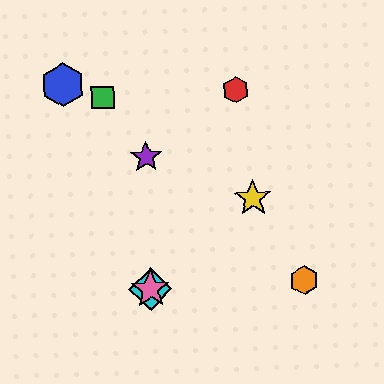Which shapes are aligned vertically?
The purple star, the cyan diamond, the pink star are aligned vertically.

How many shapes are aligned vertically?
3 shapes (the purple star, the cyan diamond, the pink star) are aligned vertically.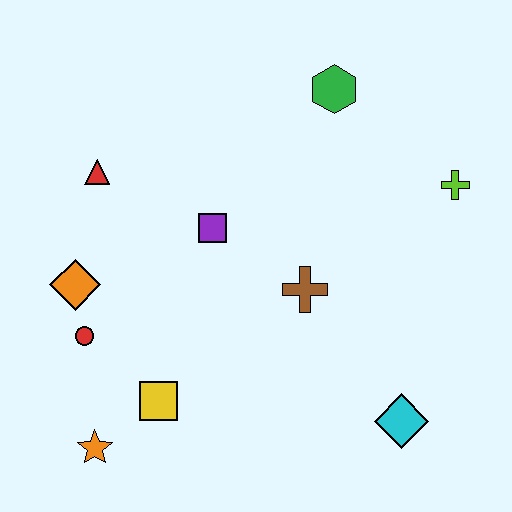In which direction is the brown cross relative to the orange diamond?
The brown cross is to the right of the orange diamond.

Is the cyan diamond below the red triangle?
Yes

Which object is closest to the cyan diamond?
The brown cross is closest to the cyan diamond.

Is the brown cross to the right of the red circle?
Yes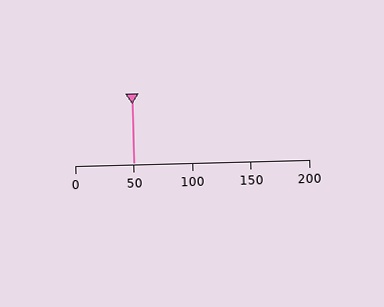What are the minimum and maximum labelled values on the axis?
The axis runs from 0 to 200.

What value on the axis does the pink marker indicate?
The marker indicates approximately 50.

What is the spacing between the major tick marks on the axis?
The major ticks are spaced 50 apart.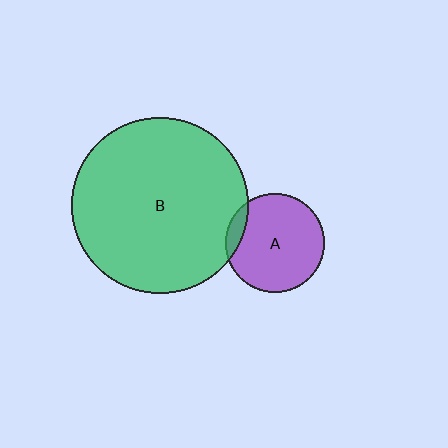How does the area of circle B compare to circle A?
Approximately 3.2 times.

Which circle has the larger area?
Circle B (green).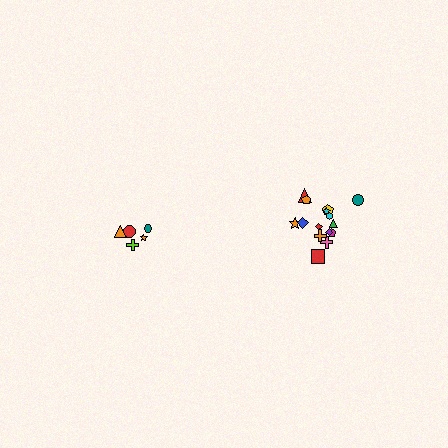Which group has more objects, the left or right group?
The right group.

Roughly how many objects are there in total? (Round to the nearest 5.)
Roughly 20 objects in total.